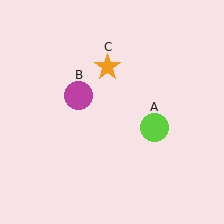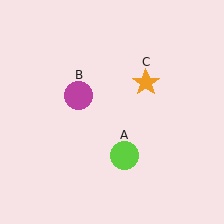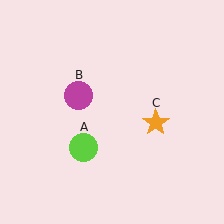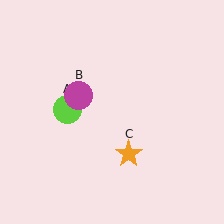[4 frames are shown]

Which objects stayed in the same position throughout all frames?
Magenta circle (object B) remained stationary.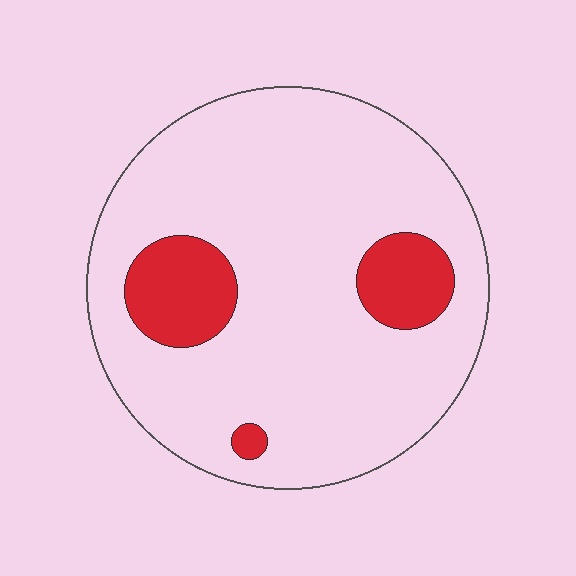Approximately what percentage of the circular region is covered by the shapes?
Approximately 15%.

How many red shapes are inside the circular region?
3.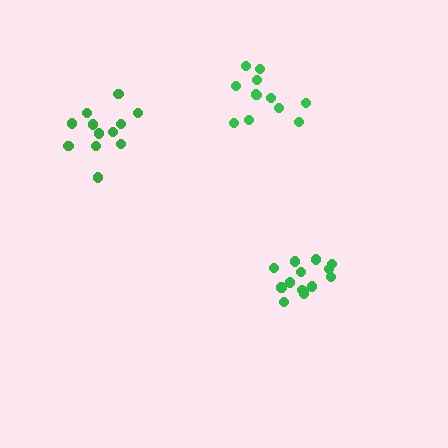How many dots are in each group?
Group 1: 12 dots, Group 2: 14 dots, Group 3: 12 dots (38 total).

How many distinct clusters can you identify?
There are 3 distinct clusters.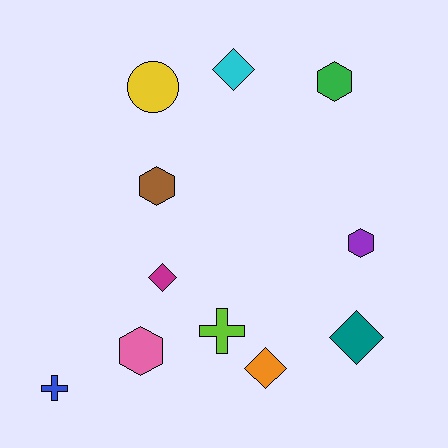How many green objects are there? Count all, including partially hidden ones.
There is 1 green object.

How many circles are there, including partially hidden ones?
There is 1 circle.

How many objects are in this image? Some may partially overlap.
There are 11 objects.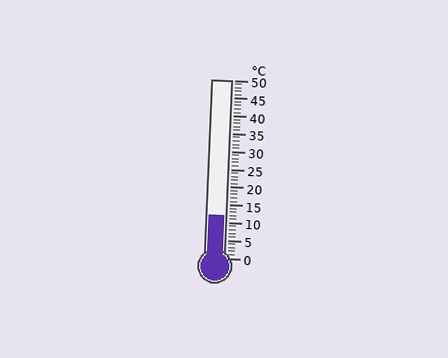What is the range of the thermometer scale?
The thermometer scale ranges from 0°C to 50°C.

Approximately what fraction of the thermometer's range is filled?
The thermometer is filled to approximately 25% of its range.